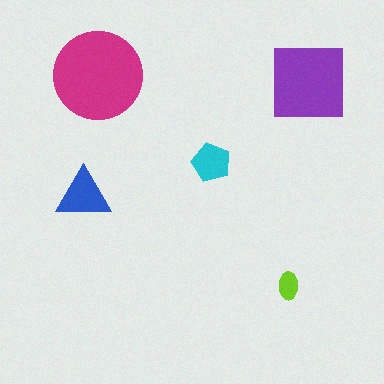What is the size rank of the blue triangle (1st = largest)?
3rd.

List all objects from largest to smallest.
The magenta circle, the purple square, the blue triangle, the cyan pentagon, the lime ellipse.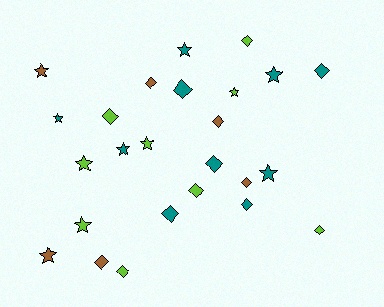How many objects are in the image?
There are 25 objects.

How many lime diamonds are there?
There are 5 lime diamonds.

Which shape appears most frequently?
Diamond, with 14 objects.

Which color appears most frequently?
Teal, with 10 objects.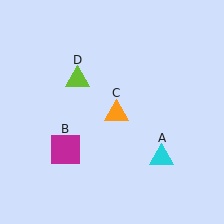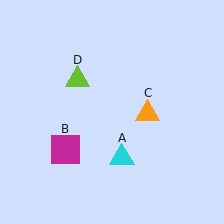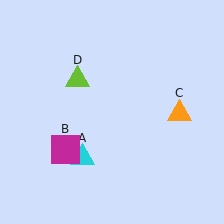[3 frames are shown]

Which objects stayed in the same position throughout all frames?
Magenta square (object B) and lime triangle (object D) remained stationary.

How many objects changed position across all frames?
2 objects changed position: cyan triangle (object A), orange triangle (object C).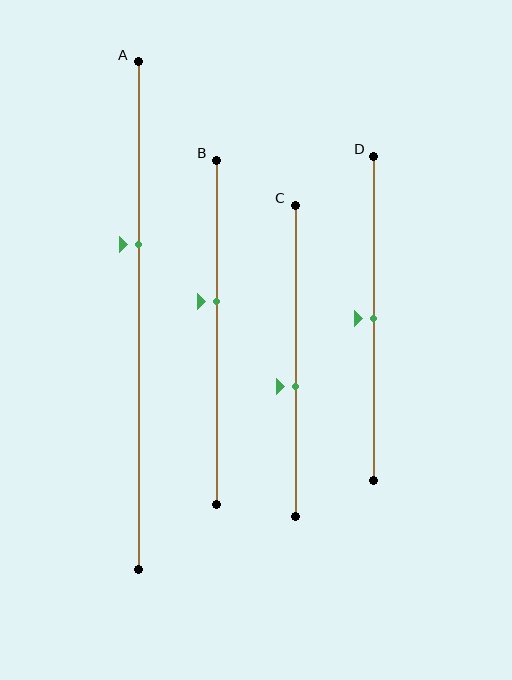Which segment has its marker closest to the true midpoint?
Segment D has its marker closest to the true midpoint.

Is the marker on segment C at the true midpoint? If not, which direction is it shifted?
No, the marker on segment C is shifted downward by about 8% of the segment length.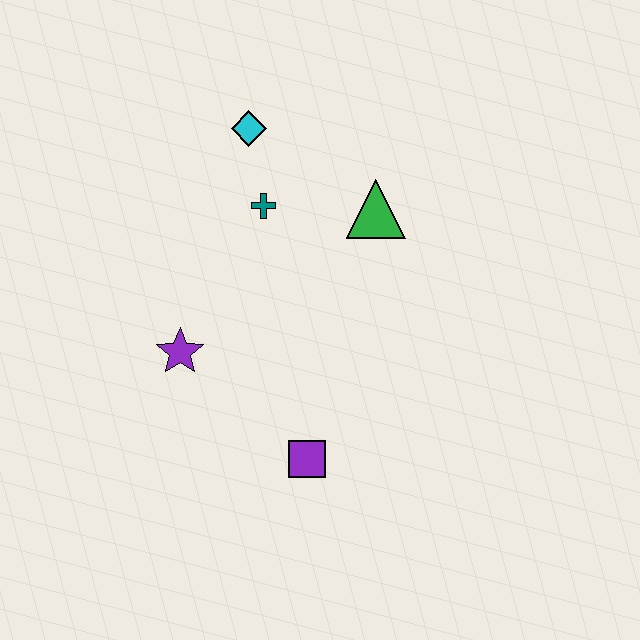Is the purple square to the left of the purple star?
No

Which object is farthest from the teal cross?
The purple square is farthest from the teal cross.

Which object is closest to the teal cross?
The cyan diamond is closest to the teal cross.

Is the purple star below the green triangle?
Yes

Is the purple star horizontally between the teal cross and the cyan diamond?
No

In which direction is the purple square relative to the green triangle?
The purple square is below the green triangle.